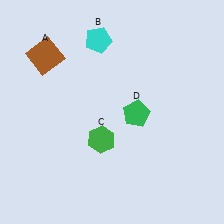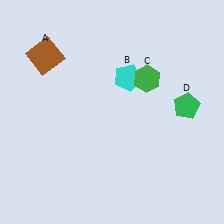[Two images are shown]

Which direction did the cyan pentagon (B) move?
The cyan pentagon (B) moved down.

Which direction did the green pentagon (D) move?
The green pentagon (D) moved right.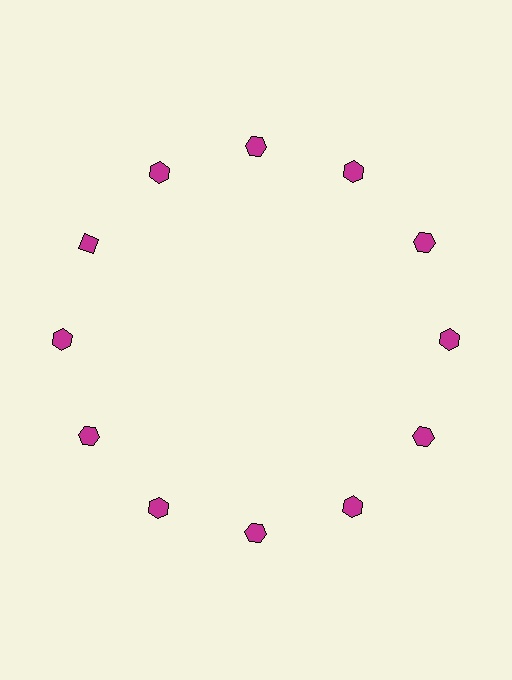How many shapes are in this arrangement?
There are 12 shapes arranged in a ring pattern.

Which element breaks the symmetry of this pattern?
The magenta diamond at roughly the 10 o'clock position breaks the symmetry. All other shapes are magenta hexagons.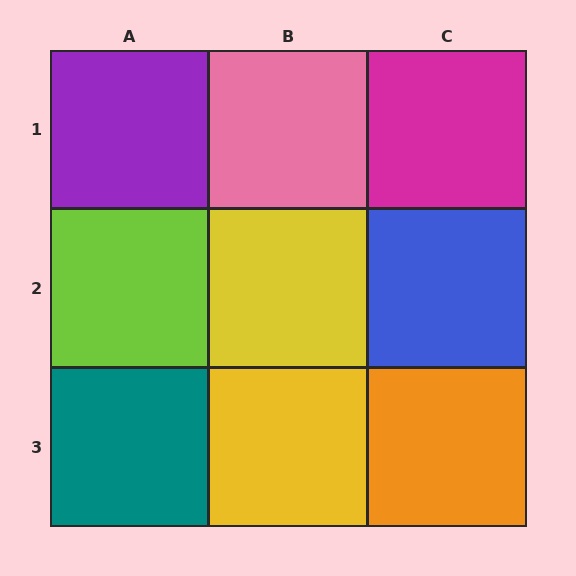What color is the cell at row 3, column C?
Orange.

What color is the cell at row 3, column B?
Yellow.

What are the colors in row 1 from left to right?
Purple, pink, magenta.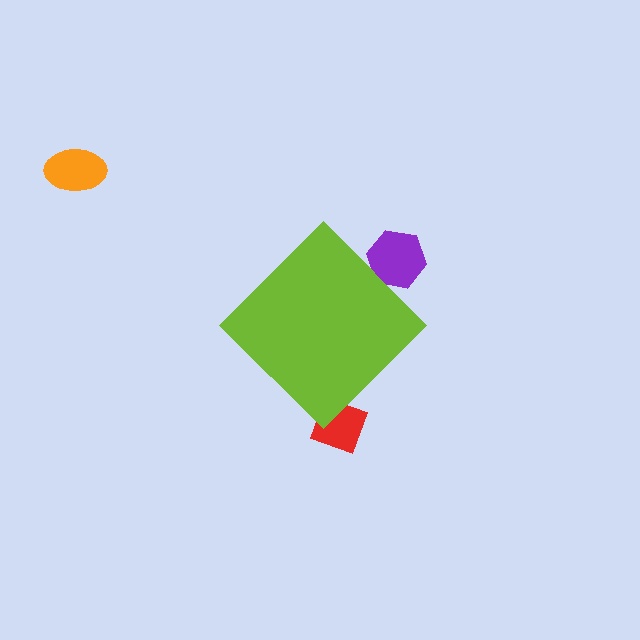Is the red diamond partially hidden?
Yes, the red diamond is partially hidden behind the lime diamond.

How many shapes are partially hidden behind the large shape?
2 shapes are partially hidden.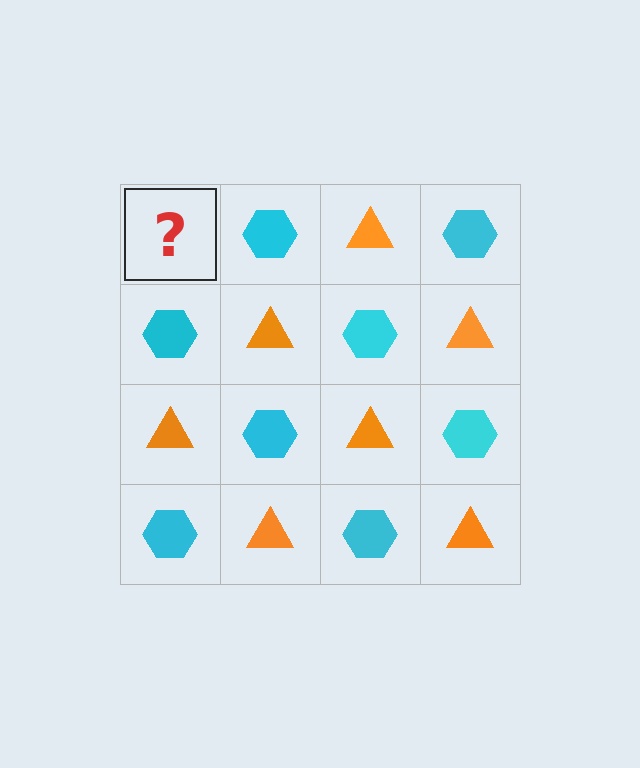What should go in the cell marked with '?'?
The missing cell should contain an orange triangle.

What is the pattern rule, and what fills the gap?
The rule is that it alternates orange triangle and cyan hexagon in a checkerboard pattern. The gap should be filled with an orange triangle.